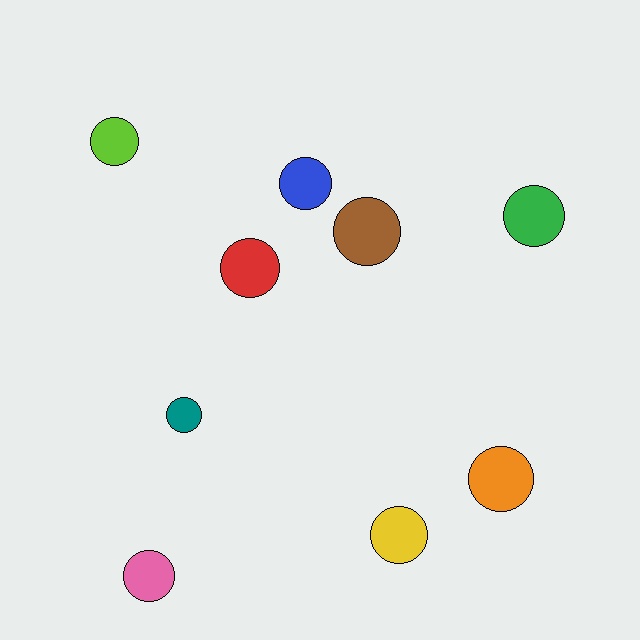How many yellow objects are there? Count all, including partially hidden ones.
There is 1 yellow object.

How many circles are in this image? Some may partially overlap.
There are 9 circles.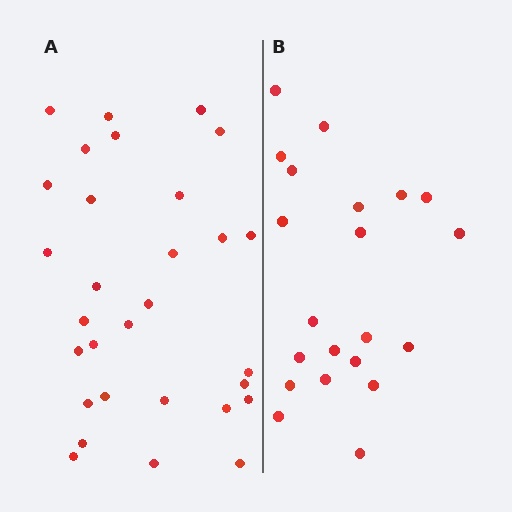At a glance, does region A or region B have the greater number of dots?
Region A (the left region) has more dots.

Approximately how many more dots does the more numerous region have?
Region A has roughly 8 or so more dots than region B.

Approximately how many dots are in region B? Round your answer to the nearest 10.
About 20 dots. (The exact count is 21, which rounds to 20.)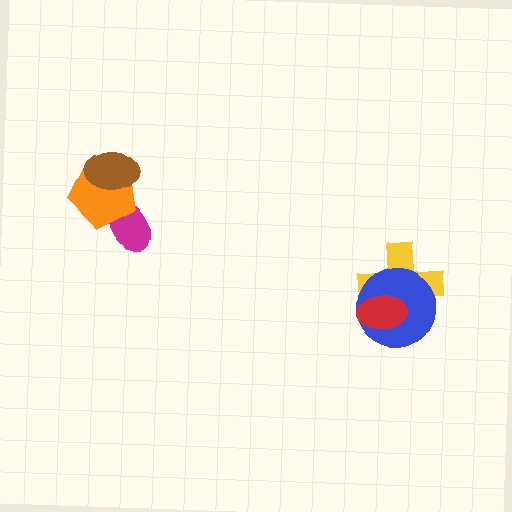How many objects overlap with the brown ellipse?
1 object overlaps with the brown ellipse.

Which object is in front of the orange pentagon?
The brown ellipse is in front of the orange pentagon.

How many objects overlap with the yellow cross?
2 objects overlap with the yellow cross.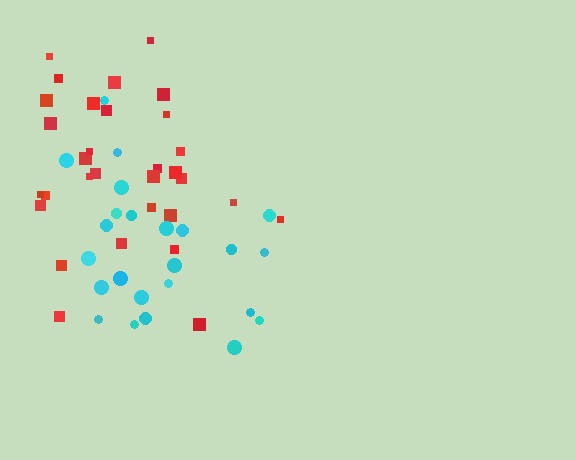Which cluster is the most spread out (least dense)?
Red.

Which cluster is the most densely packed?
Cyan.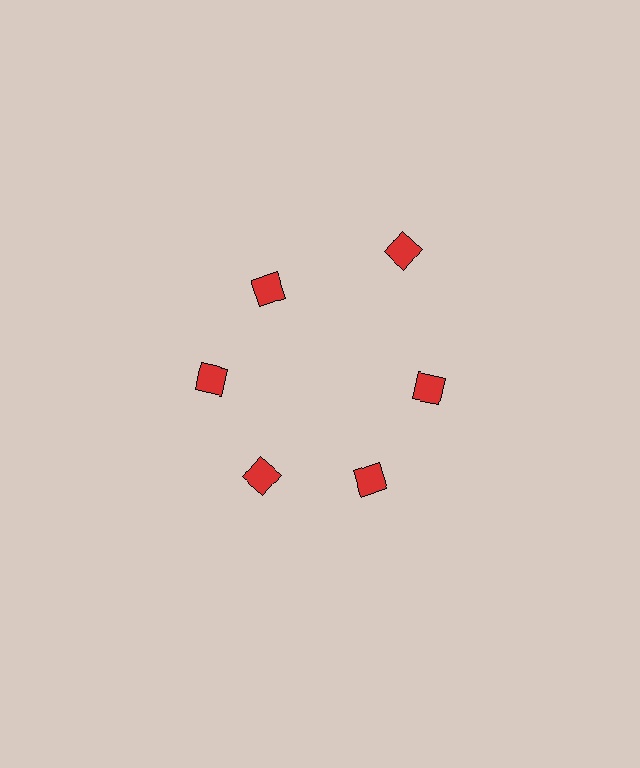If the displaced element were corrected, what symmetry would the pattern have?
It would have 6-fold rotational symmetry — the pattern would map onto itself every 60 degrees.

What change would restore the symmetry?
The symmetry would be restored by moving it inward, back onto the ring so that all 6 diamonds sit at equal angles and equal distance from the center.